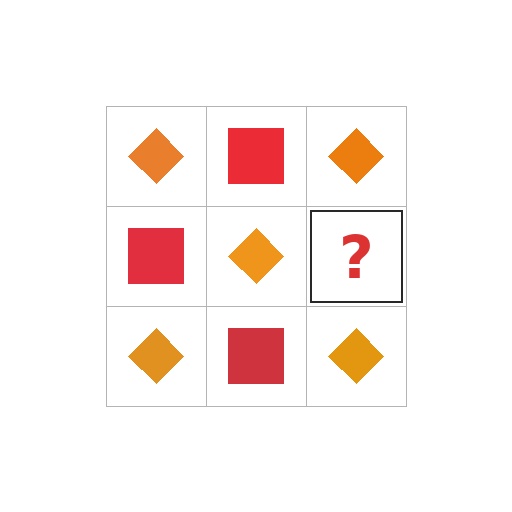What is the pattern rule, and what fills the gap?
The rule is that it alternates orange diamond and red square in a checkerboard pattern. The gap should be filled with a red square.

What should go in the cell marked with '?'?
The missing cell should contain a red square.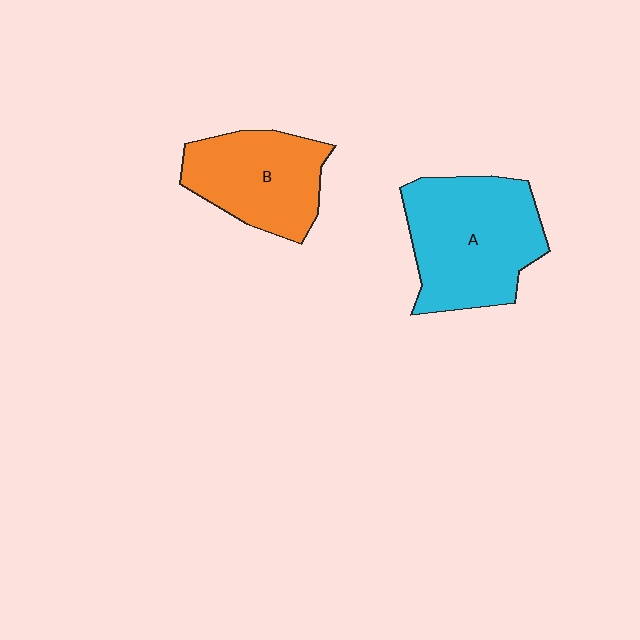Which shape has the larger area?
Shape A (cyan).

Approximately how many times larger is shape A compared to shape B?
Approximately 1.3 times.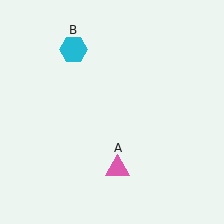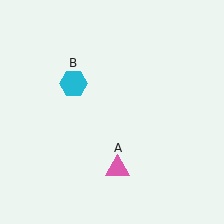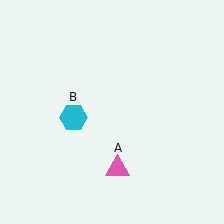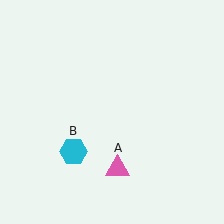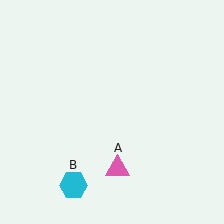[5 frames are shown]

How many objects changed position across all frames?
1 object changed position: cyan hexagon (object B).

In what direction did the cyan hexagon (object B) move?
The cyan hexagon (object B) moved down.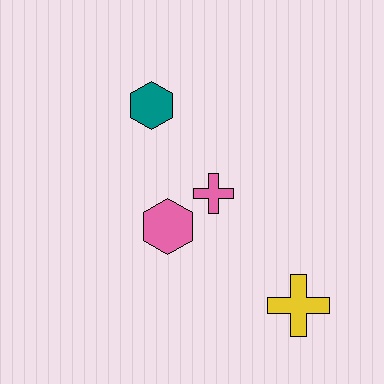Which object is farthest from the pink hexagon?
The yellow cross is farthest from the pink hexagon.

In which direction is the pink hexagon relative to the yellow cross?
The pink hexagon is to the left of the yellow cross.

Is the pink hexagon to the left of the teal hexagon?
No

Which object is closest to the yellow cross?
The pink cross is closest to the yellow cross.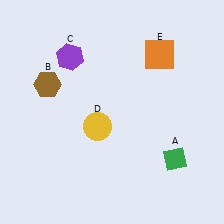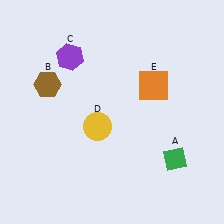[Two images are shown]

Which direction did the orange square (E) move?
The orange square (E) moved down.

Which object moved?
The orange square (E) moved down.